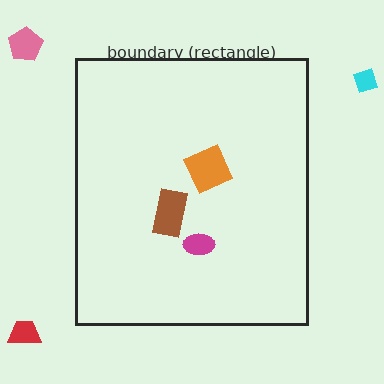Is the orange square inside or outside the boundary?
Inside.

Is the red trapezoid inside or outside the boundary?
Outside.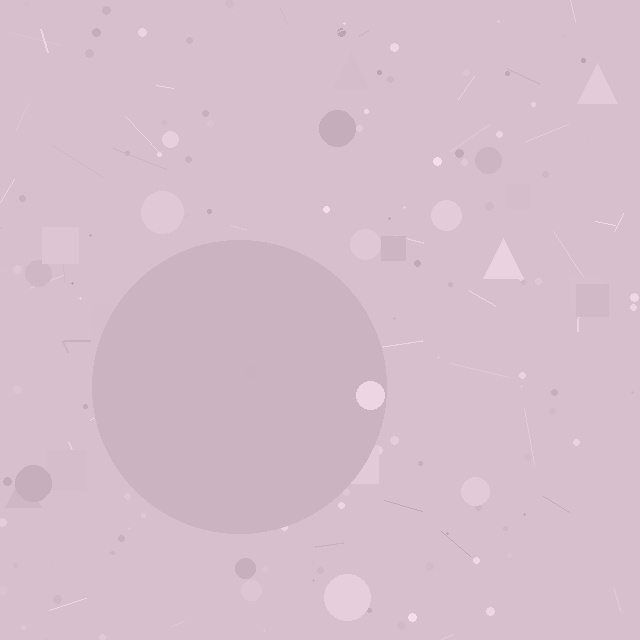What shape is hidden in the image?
A circle is hidden in the image.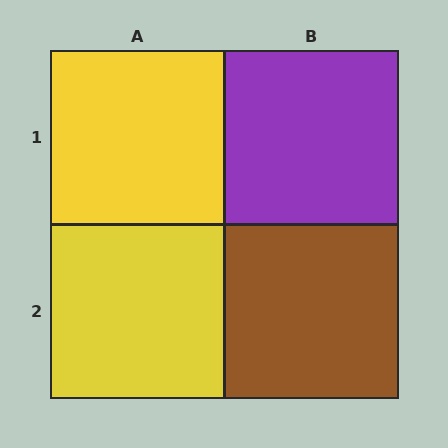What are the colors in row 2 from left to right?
Yellow, brown.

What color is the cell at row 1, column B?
Purple.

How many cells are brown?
1 cell is brown.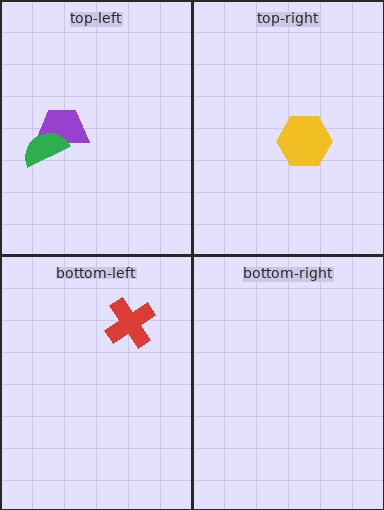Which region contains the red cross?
The bottom-left region.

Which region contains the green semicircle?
The top-left region.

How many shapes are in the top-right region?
1.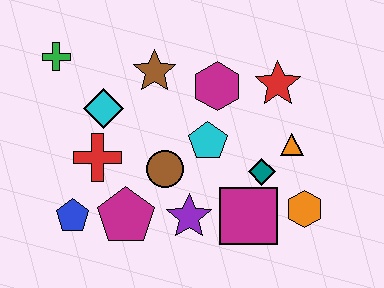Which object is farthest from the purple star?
The green cross is farthest from the purple star.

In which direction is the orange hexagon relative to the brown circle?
The orange hexagon is to the right of the brown circle.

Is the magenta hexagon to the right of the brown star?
Yes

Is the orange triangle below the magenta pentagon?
No